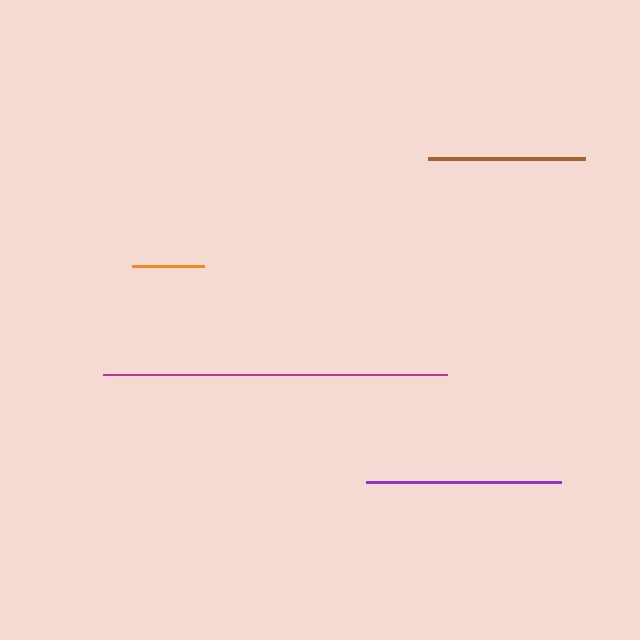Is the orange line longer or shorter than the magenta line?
The magenta line is longer than the orange line.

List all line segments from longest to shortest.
From longest to shortest: magenta, purple, brown, orange.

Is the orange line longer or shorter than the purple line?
The purple line is longer than the orange line.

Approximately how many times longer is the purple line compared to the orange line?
The purple line is approximately 2.7 times the length of the orange line.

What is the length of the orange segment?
The orange segment is approximately 72 pixels long.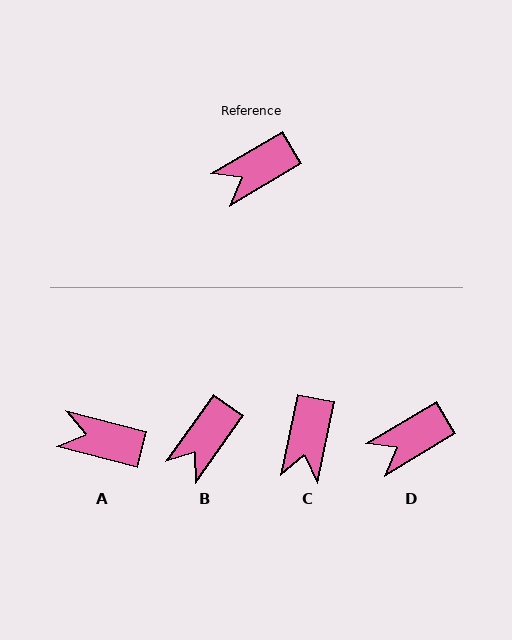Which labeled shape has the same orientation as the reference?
D.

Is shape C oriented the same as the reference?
No, it is off by about 48 degrees.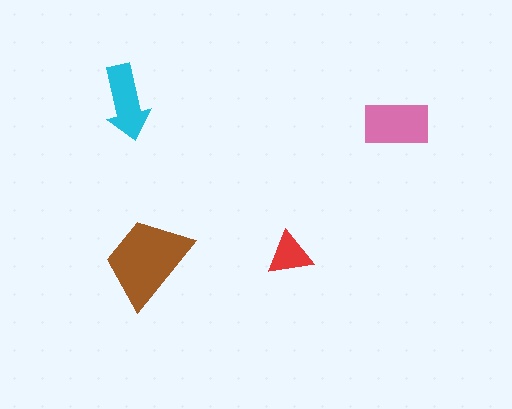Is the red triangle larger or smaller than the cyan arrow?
Smaller.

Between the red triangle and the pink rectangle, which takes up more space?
The pink rectangle.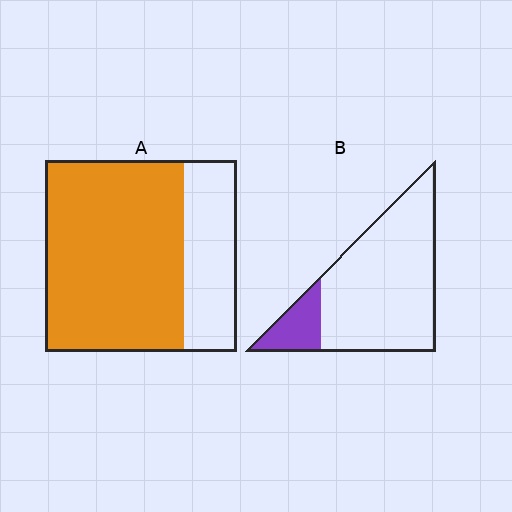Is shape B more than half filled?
No.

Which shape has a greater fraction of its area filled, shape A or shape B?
Shape A.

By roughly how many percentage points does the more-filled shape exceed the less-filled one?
By roughly 55 percentage points (A over B).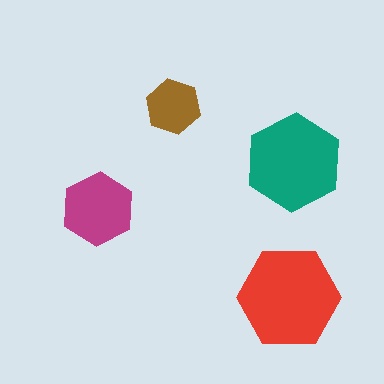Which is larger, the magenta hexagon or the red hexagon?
The red one.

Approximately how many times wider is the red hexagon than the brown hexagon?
About 2 times wider.